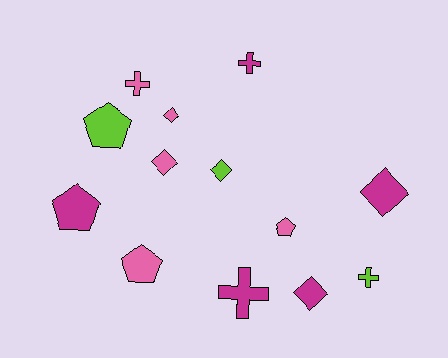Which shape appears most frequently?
Diamond, with 5 objects.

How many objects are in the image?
There are 13 objects.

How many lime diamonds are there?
There is 1 lime diamond.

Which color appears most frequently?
Pink, with 5 objects.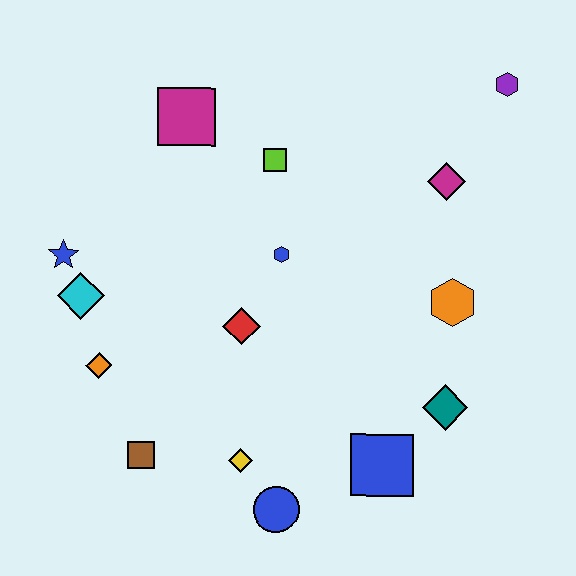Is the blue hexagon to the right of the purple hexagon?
No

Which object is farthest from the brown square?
The purple hexagon is farthest from the brown square.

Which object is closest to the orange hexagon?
The teal diamond is closest to the orange hexagon.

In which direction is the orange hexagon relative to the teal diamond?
The orange hexagon is above the teal diamond.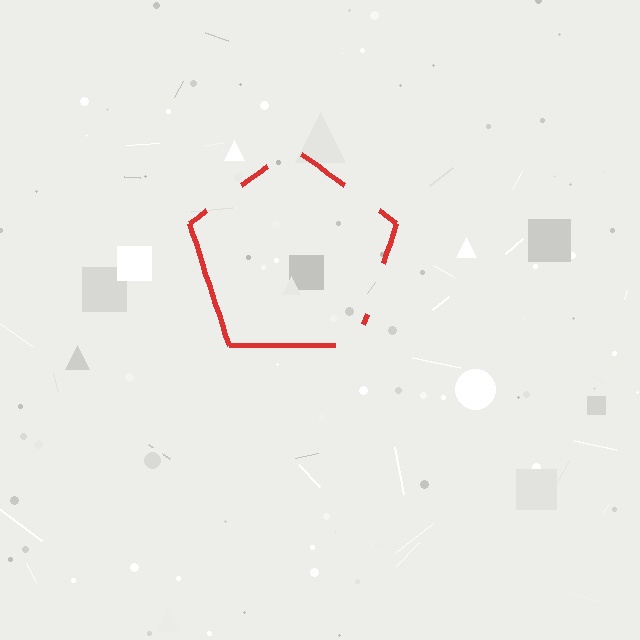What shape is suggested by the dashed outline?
The dashed outline suggests a pentagon.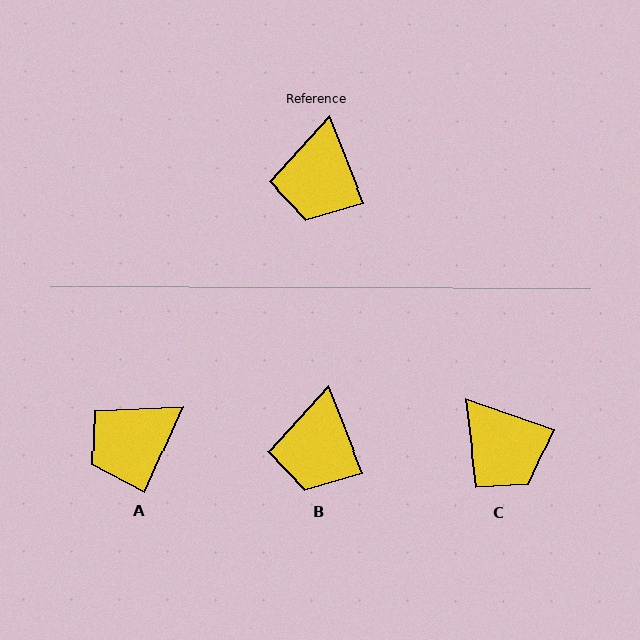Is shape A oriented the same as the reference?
No, it is off by about 45 degrees.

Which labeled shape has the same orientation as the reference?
B.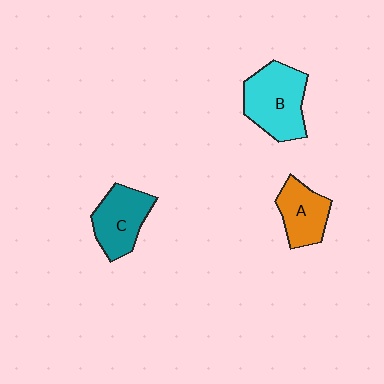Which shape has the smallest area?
Shape A (orange).